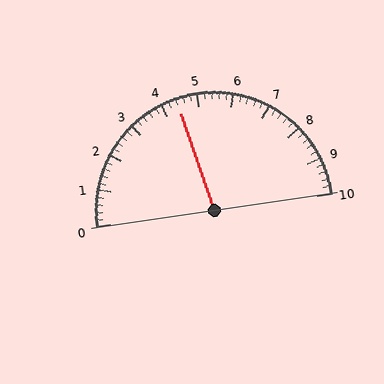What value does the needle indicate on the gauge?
The needle indicates approximately 4.4.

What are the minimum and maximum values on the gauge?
The gauge ranges from 0 to 10.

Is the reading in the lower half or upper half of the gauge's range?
The reading is in the lower half of the range (0 to 10).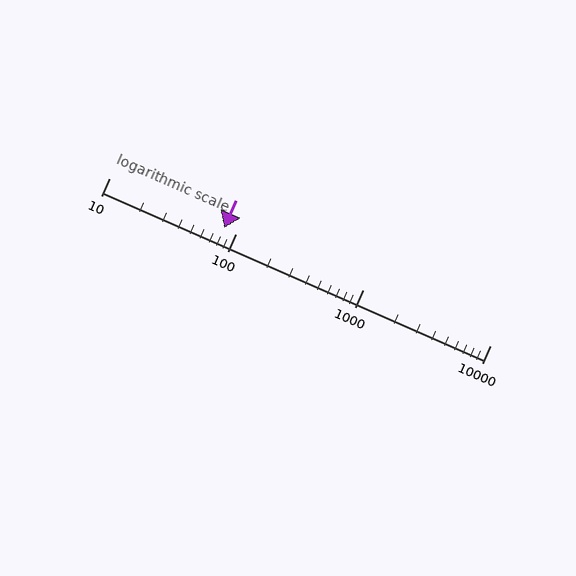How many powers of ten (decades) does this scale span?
The scale spans 3 decades, from 10 to 10000.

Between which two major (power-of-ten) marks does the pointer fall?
The pointer is between 10 and 100.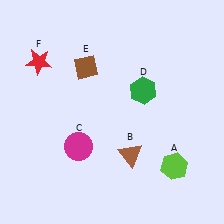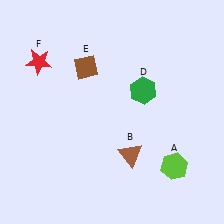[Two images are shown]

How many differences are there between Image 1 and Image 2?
There is 1 difference between the two images.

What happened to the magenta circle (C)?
The magenta circle (C) was removed in Image 2. It was in the bottom-left area of Image 1.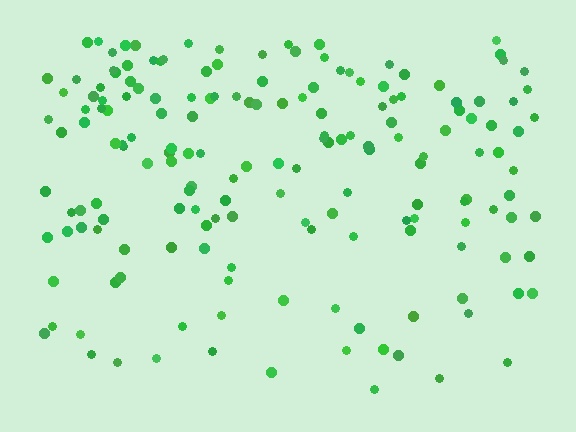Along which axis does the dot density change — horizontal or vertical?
Vertical.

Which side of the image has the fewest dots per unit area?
The bottom.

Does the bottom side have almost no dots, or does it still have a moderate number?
Still a moderate number, just noticeably fewer than the top.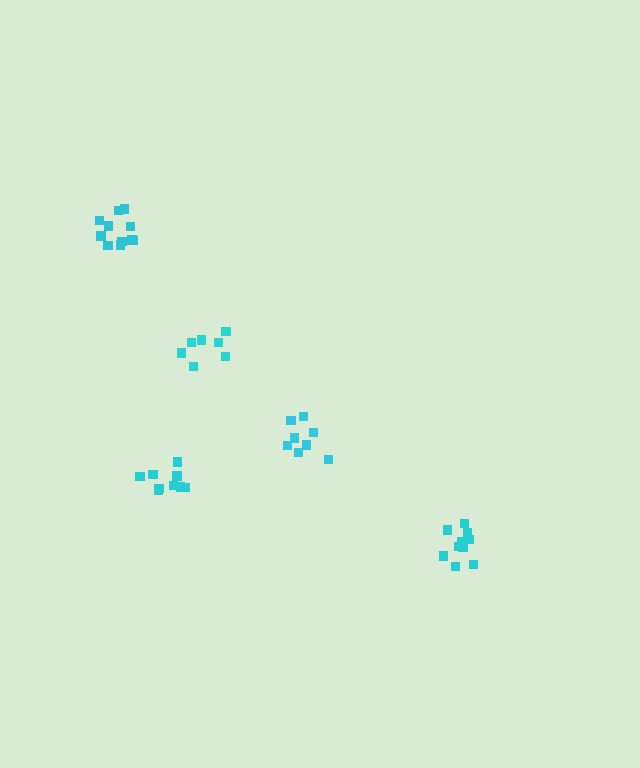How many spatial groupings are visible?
There are 5 spatial groupings.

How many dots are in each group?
Group 1: 11 dots, Group 2: 8 dots, Group 3: 7 dots, Group 4: 9 dots, Group 5: 10 dots (45 total).